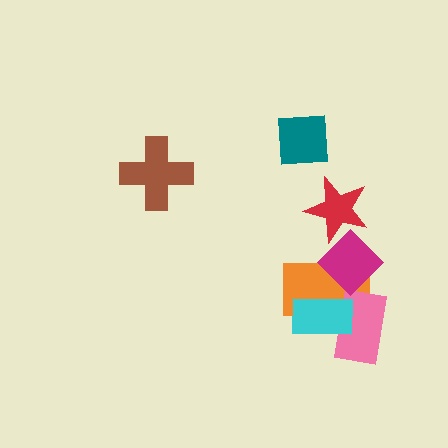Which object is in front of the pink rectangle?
The cyan rectangle is in front of the pink rectangle.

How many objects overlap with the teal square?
0 objects overlap with the teal square.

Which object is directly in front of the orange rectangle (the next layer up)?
The pink rectangle is directly in front of the orange rectangle.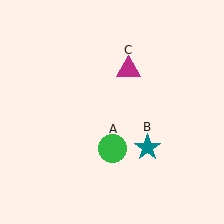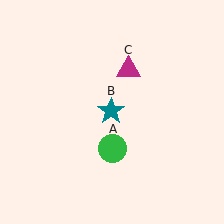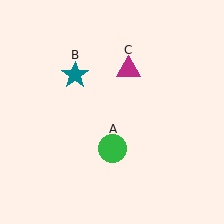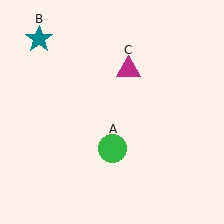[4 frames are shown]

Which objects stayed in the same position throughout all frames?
Green circle (object A) and magenta triangle (object C) remained stationary.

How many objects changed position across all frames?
1 object changed position: teal star (object B).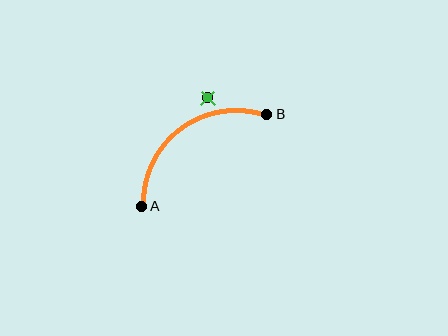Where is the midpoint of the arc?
The arc midpoint is the point on the curve farthest from the straight line joining A and B. It sits above and to the left of that line.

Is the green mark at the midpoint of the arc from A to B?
No — the green mark does not lie on the arc at all. It sits slightly outside the curve.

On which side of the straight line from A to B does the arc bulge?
The arc bulges above and to the left of the straight line connecting A and B.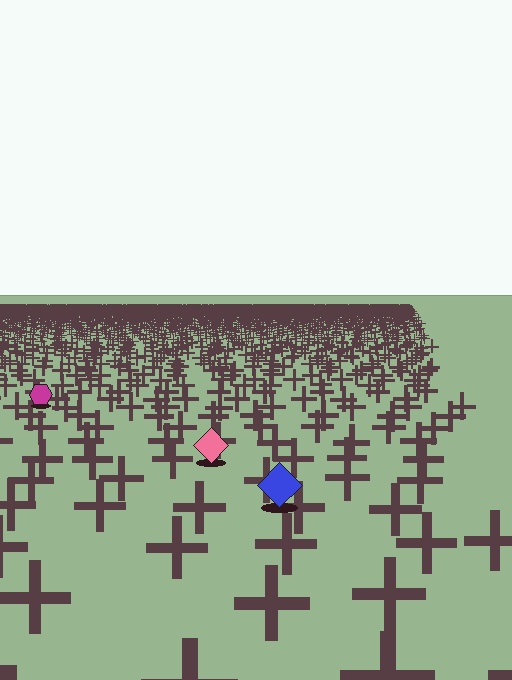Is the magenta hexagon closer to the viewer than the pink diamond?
No. The pink diamond is closer — you can tell from the texture gradient: the ground texture is coarser near it.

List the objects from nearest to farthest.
From nearest to farthest: the blue diamond, the pink diamond, the magenta hexagon.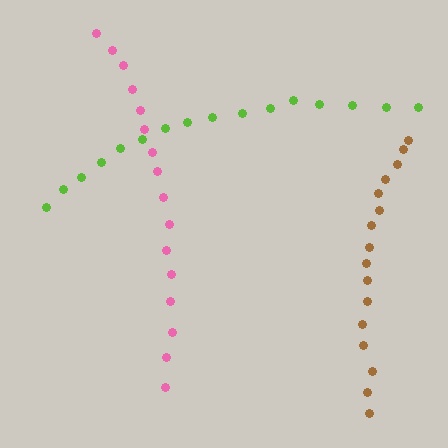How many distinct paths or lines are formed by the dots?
There are 3 distinct paths.